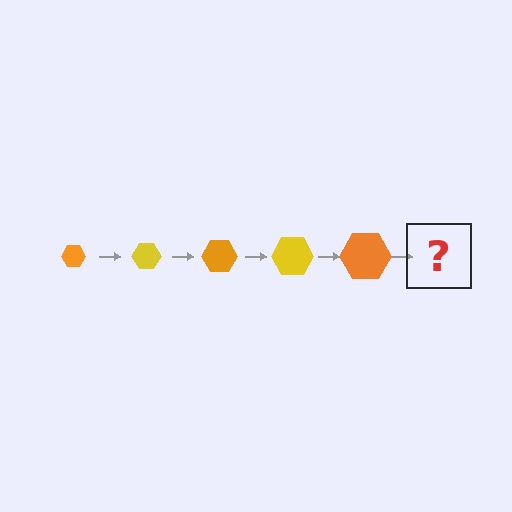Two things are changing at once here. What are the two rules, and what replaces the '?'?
The two rules are that the hexagon grows larger each step and the color cycles through orange and yellow. The '?' should be a yellow hexagon, larger than the previous one.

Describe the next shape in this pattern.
It should be a yellow hexagon, larger than the previous one.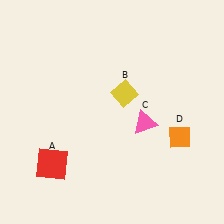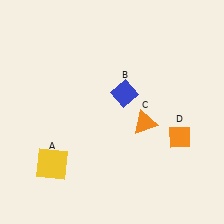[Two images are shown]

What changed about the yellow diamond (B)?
In Image 1, B is yellow. In Image 2, it changed to blue.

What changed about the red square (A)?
In Image 1, A is red. In Image 2, it changed to yellow.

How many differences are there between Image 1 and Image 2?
There are 3 differences between the two images.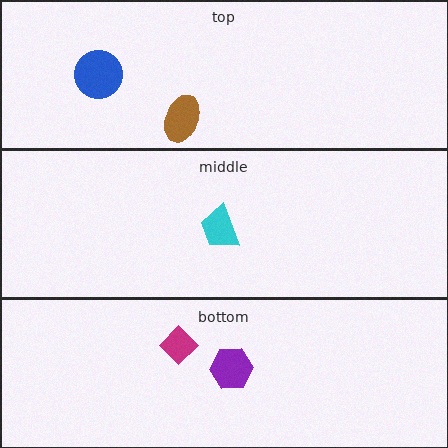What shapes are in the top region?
The brown ellipse, the blue circle.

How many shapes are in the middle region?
1.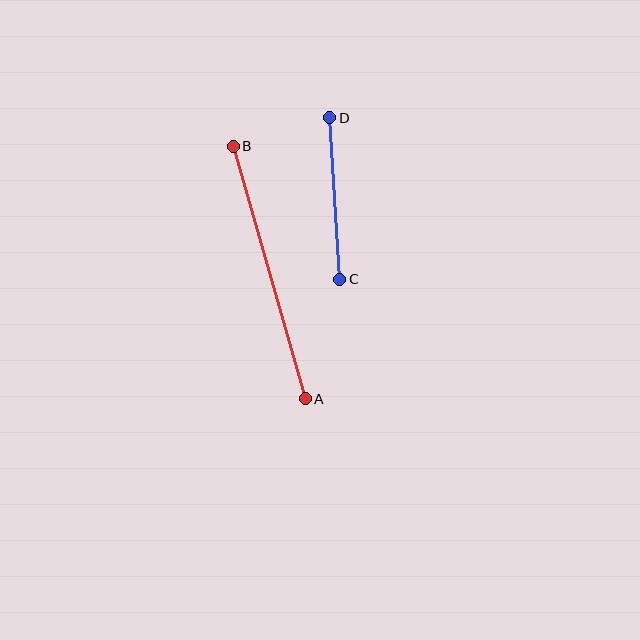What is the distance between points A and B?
The distance is approximately 263 pixels.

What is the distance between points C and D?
The distance is approximately 162 pixels.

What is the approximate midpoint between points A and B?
The midpoint is at approximately (269, 273) pixels.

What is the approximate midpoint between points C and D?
The midpoint is at approximately (335, 198) pixels.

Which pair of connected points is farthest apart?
Points A and B are farthest apart.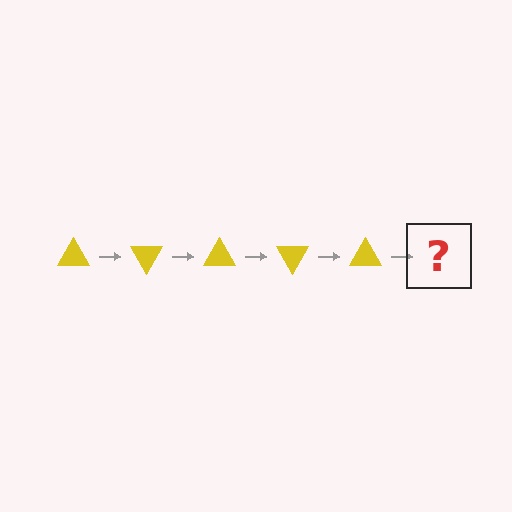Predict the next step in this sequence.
The next step is a yellow triangle rotated 300 degrees.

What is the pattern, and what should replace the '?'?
The pattern is that the triangle rotates 60 degrees each step. The '?' should be a yellow triangle rotated 300 degrees.